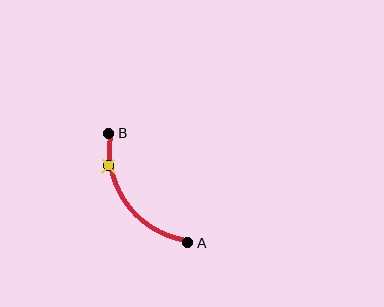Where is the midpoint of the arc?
The arc midpoint is the point on the curve farthest from the straight line joining A and B. It sits below and to the left of that line.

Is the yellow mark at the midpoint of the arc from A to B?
No. The yellow mark lies on the arc but is closer to endpoint B. The arc midpoint would be at the point on the curve equidistant along the arc from both A and B.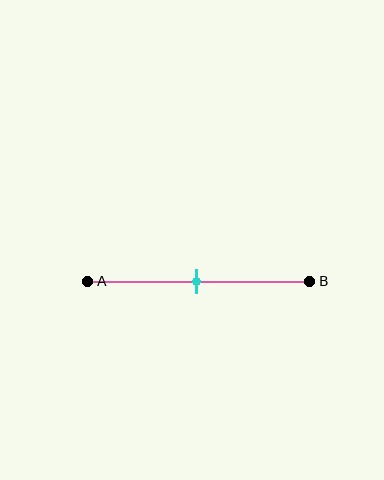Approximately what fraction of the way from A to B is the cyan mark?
The cyan mark is approximately 50% of the way from A to B.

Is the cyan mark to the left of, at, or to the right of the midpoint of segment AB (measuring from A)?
The cyan mark is approximately at the midpoint of segment AB.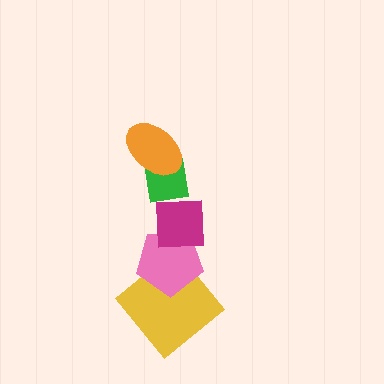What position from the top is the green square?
The green square is 2nd from the top.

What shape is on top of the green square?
The orange ellipse is on top of the green square.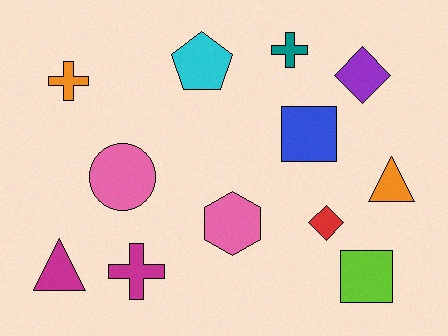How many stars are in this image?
There are no stars.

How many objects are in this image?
There are 12 objects.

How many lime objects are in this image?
There is 1 lime object.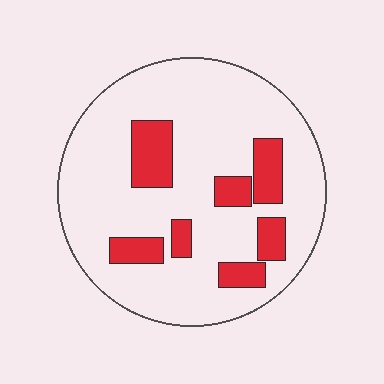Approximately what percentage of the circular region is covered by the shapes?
Approximately 20%.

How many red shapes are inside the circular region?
7.